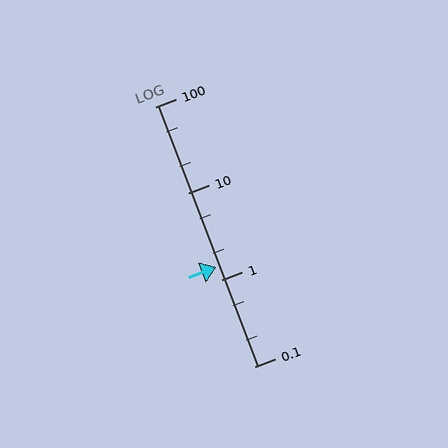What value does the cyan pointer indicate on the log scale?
The pointer indicates approximately 1.4.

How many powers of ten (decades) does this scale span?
The scale spans 3 decades, from 0.1 to 100.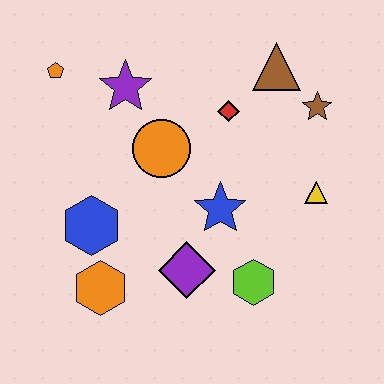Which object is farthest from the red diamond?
The orange hexagon is farthest from the red diamond.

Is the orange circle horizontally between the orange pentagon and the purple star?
No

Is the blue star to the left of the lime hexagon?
Yes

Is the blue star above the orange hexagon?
Yes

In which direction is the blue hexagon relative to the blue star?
The blue hexagon is to the left of the blue star.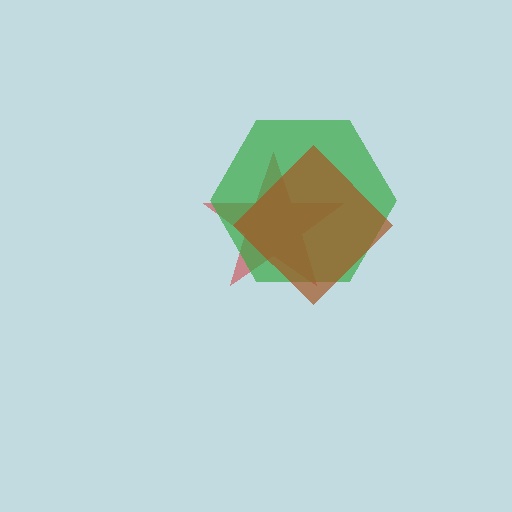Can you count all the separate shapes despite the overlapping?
Yes, there are 3 separate shapes.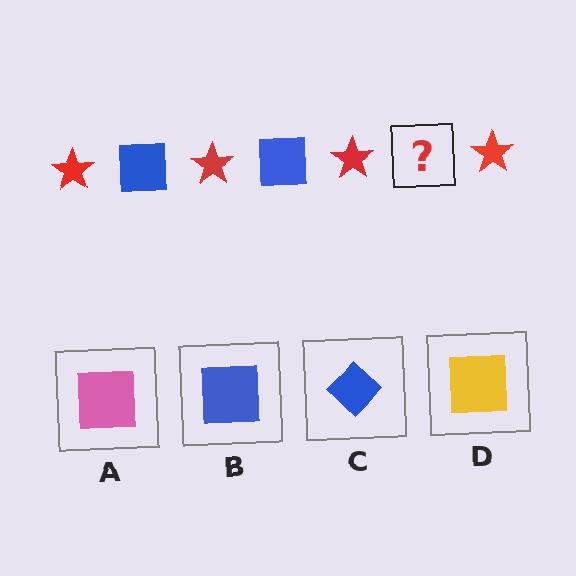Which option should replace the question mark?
Option B.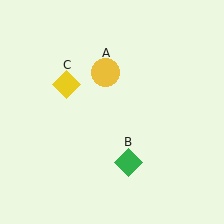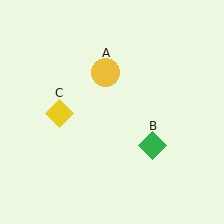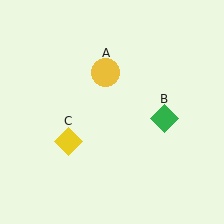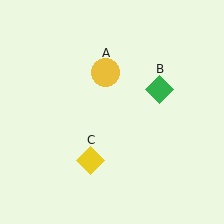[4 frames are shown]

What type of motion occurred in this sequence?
The green diamond (object B), yellow diamond (object C) rotated counterclockwise around the center of the scene.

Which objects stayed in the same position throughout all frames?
Yellow circle (object A) remained stationary.